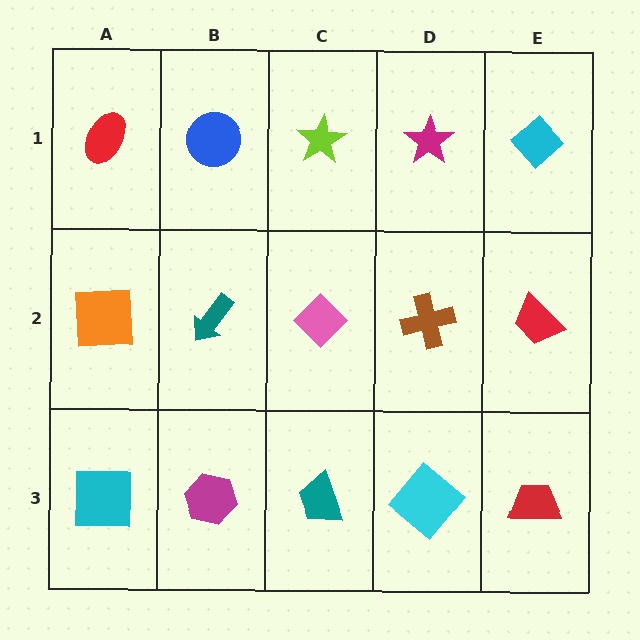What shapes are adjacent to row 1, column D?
A brown cross (row 2, column D), a lime star (row 1, column C), a cyan diamond (row 1, column E).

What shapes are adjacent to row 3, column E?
A red trapezoid (row 2, column E), a cyan diamond (row 3, column D).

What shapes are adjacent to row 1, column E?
A red trapezoid (row 2, column E), a magenta star (row 1, column D).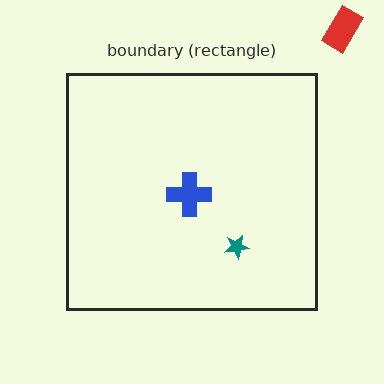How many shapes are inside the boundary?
2 inside, 1 outside.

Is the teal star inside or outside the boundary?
Inside.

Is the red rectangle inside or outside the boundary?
Outside.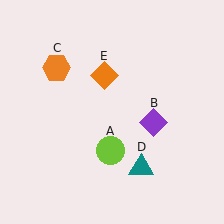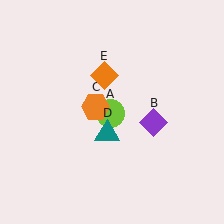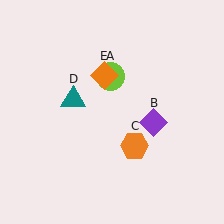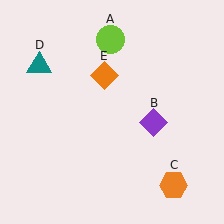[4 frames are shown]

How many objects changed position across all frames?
3 objects changed position: lime circle (object A), orange hexagon (object C), teal triangle (object D).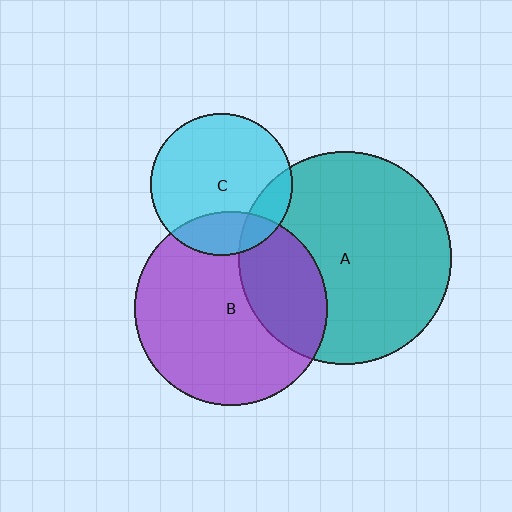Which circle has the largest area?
Circle A (teal).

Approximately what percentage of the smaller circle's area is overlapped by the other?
Approximately 30%.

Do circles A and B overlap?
Yes.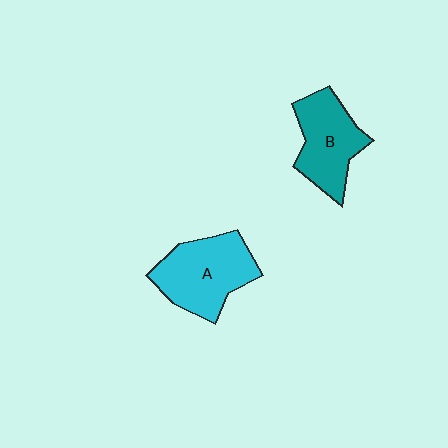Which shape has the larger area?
Shape A (cyan).